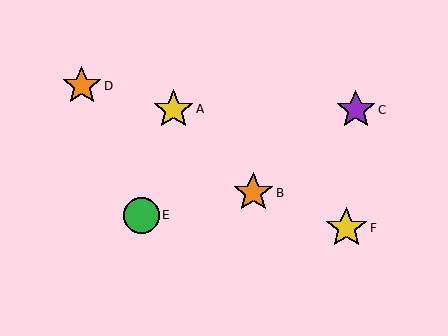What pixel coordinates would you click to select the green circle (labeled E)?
Click at (141, 215) to select the green circle E.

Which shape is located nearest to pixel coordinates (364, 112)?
The purple star (labeled C) at (356, 110) is nearest to that location.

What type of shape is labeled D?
Shape D is an orange star.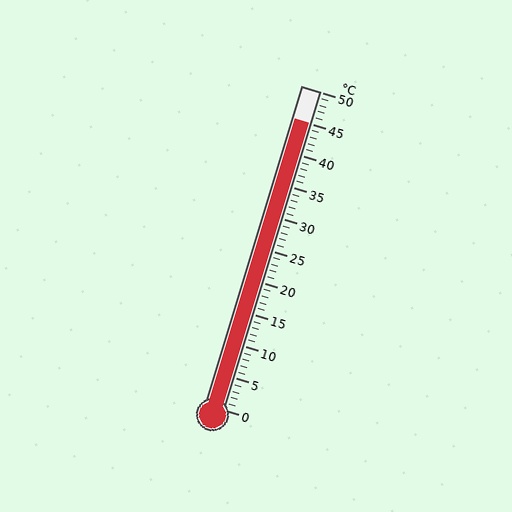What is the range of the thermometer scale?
The thermometer scale ranges from 0°C to 50°C.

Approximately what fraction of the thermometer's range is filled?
The thermometer is filled to approximately 90% of its range.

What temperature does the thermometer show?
The thermometer shows approximately 45°C.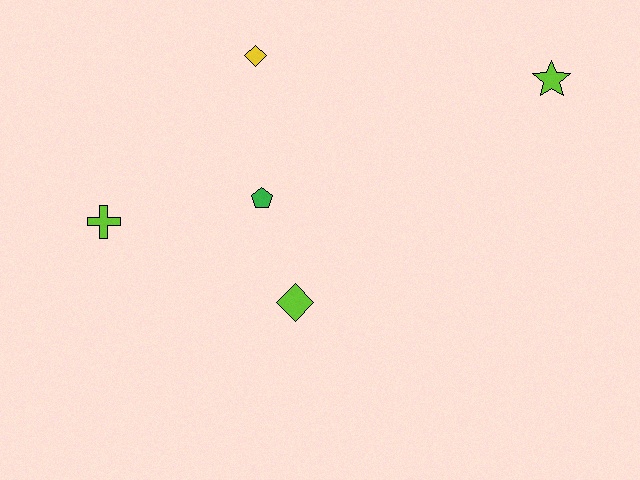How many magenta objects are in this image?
There are no magenta objects.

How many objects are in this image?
There are 5 objects.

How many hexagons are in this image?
There are no hexagons.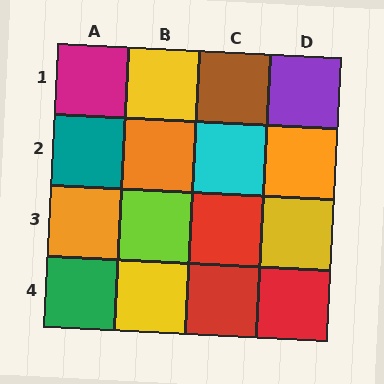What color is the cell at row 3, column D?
Yellow.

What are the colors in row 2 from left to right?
Teal, orange, cyan, orange.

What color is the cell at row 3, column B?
Lime.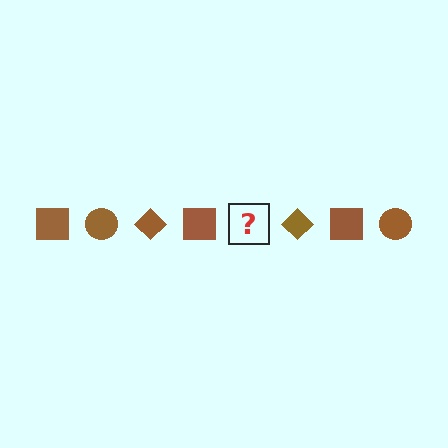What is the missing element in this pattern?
The missing element is a brown circle.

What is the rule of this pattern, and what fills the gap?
The rule is that the pattern cycles through square, circle, diamond shapes in brown. The gap should be filled with a brown circle.